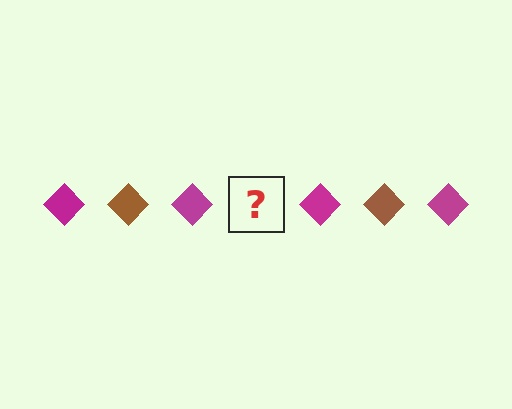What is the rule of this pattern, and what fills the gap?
The rule is that the pattern cycles through magenta, brown diamonds. The gap should be filled with a brown diamond.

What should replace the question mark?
The question mark should be replaced with a brown diamond.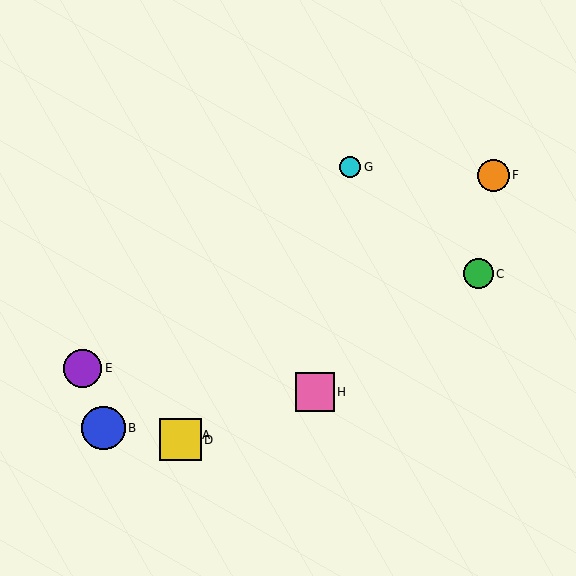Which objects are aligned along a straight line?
Objects A, D, F are aligned along a straight line.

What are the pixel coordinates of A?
Object A is at (186, 435).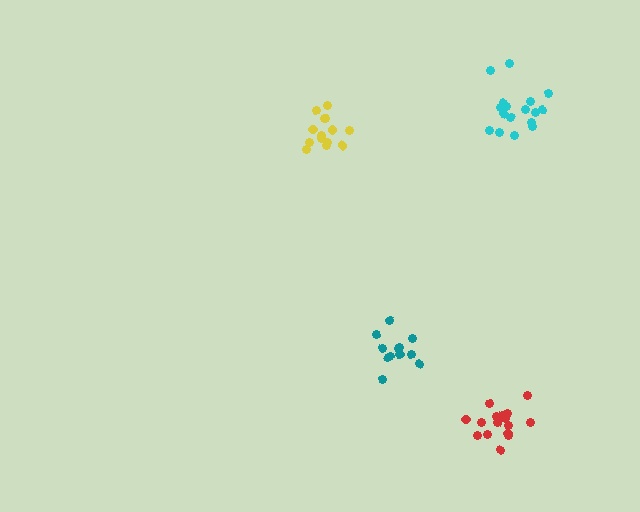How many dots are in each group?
Group 1: 14 dots, Group 2: 17 dots, Group 3: 17 dots, Group 4: 12 dots (60 total).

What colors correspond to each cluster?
The clusters are colored: yellow, cyan, red, teal.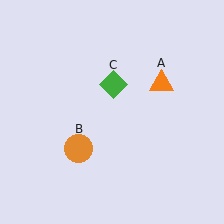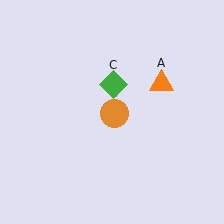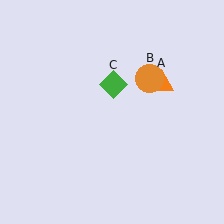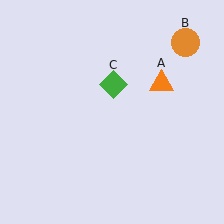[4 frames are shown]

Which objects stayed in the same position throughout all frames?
Orange triangle (object A) and green diamond (object C) remained stationary.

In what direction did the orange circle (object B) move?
The orange circle (object B) moved up and to the right.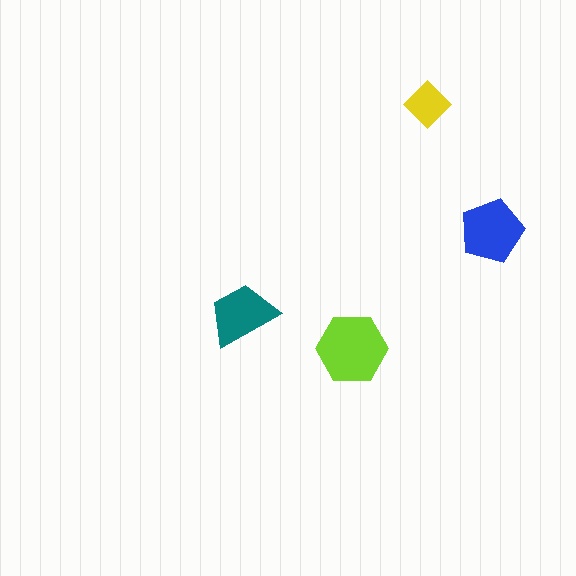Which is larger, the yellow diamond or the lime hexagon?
The lime hexagon.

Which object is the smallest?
The yellow diamond.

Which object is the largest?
The lime hexagon.